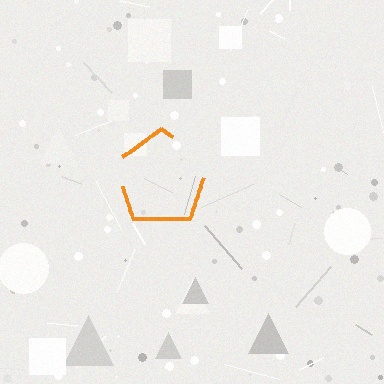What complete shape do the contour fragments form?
The contour fragments form a pentagon.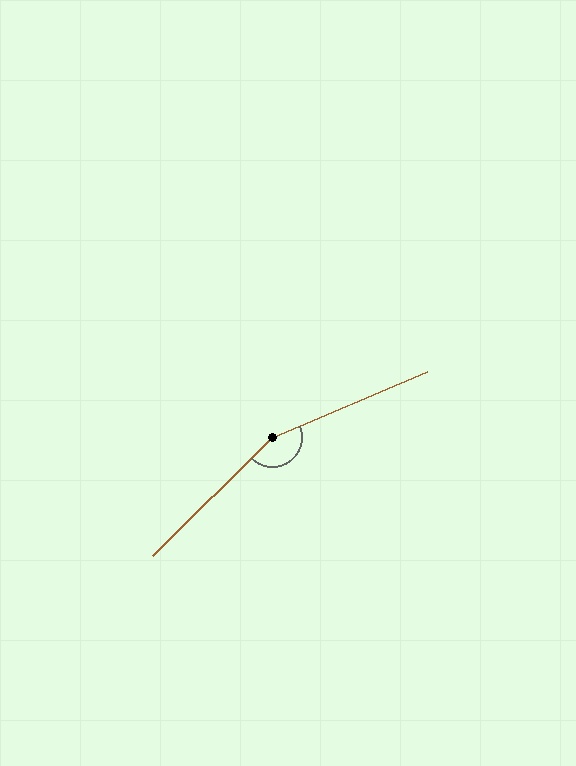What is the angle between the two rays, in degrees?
Approximately 158 degrees.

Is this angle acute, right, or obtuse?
It is obtuse.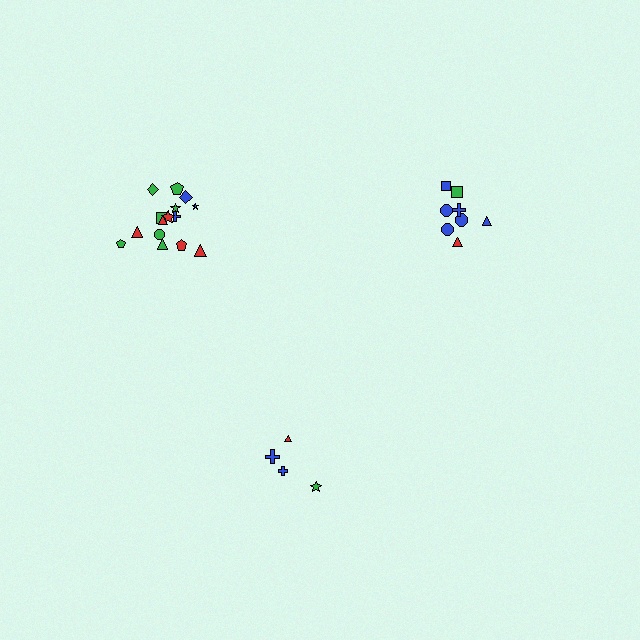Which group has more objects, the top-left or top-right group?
The top-left group.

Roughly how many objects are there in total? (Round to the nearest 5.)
Roughly 25 objects in total.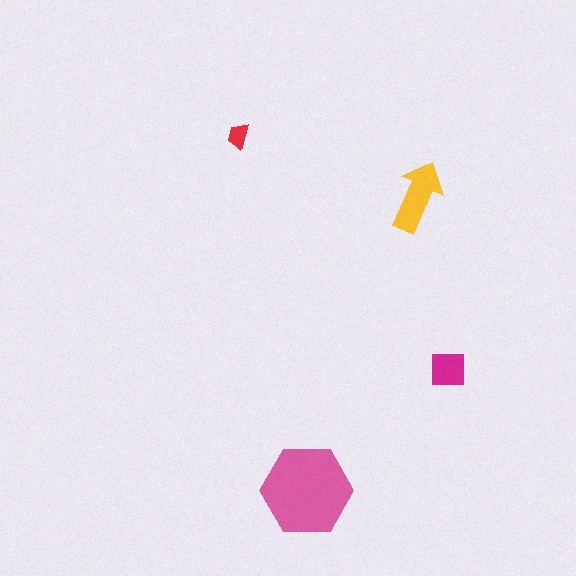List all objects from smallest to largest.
The red trapezoid, the magenta square, the yellow arrow, the pink hexagon.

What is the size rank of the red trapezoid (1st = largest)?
4th.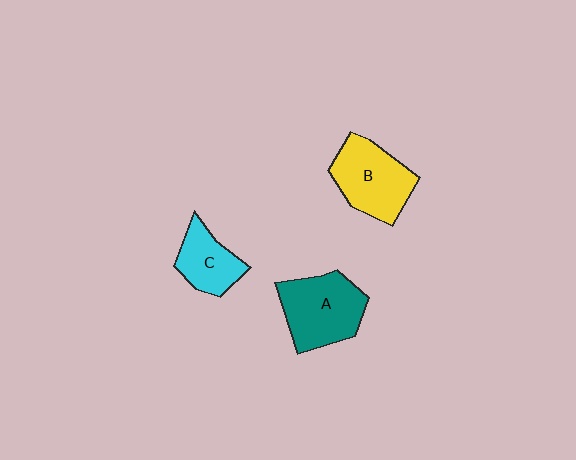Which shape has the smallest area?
Shape C (cyan).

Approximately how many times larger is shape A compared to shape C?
Approximately 1.6 times.